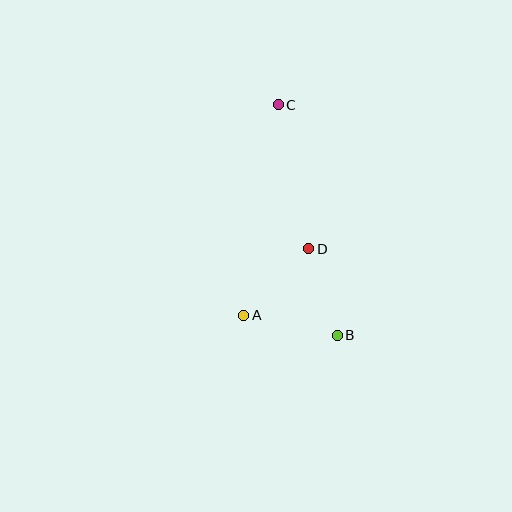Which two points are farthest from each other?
Points B and C are farthest from each other.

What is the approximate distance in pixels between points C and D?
The distance between C and D is approximately 147 pixels.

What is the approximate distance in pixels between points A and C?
The distance between A and C is approximately 213 pixels.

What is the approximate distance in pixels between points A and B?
The distance between A and B is approximately 95 pixels.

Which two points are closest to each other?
Points B and D are closest to each other.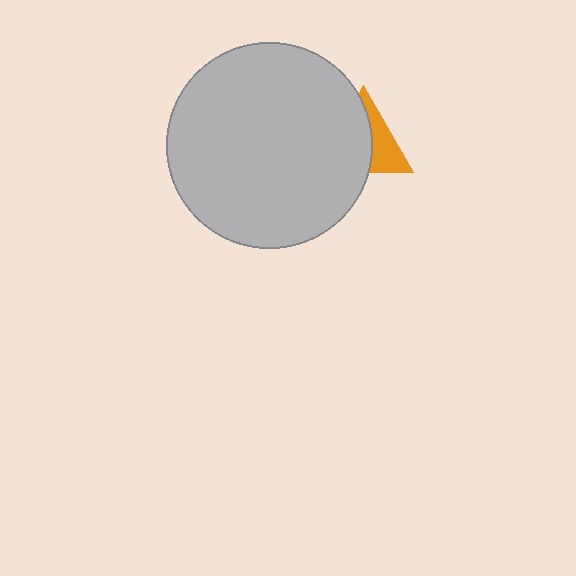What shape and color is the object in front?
The object in front is a light gray circle.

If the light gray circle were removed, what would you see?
You would see the complete orange triangle.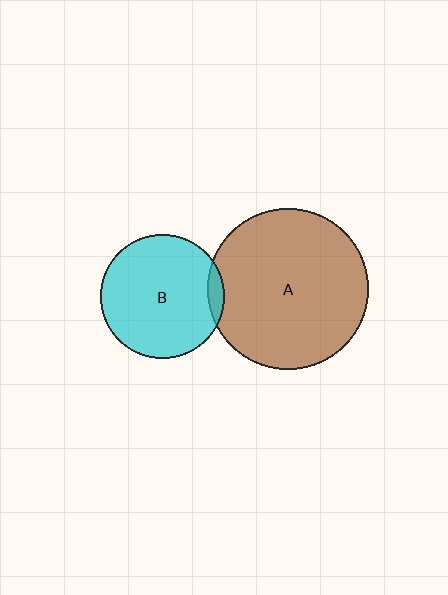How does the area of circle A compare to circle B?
Approximately 1.7 times.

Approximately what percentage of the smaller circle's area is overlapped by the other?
Approximately 5%.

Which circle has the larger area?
Circle A (brown).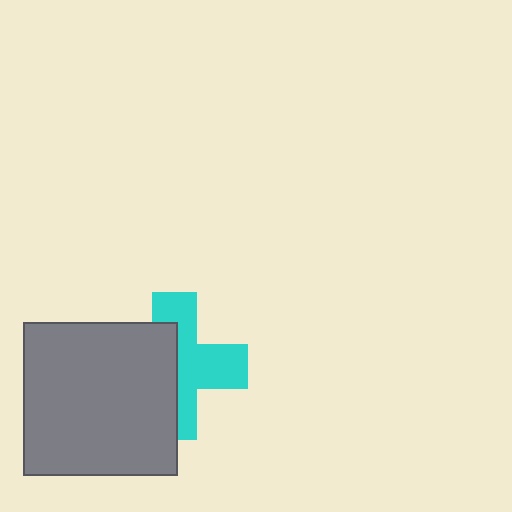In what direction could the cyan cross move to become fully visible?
The cyan cross could move right. That would shift it out from behind the gray square entirely.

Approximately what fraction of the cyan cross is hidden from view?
Roughly 47% of the cyan cross is hidden behind the gray square.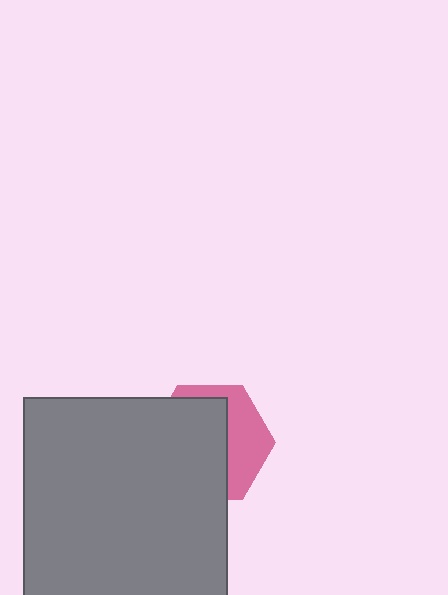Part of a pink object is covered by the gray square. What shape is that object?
It is a hexagon.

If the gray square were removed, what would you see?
You would see the complete pink hexagon.